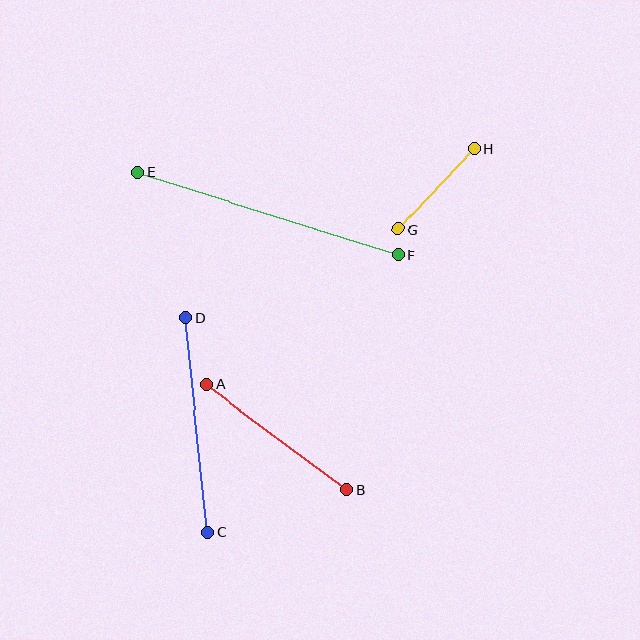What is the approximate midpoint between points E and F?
The midpoint is at approximately (268, 214) pixels.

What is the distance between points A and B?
The distance is approximately 176 pixels.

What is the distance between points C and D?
The distance is approximately 216 pixels.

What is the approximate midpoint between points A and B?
The midpoint is at approximately (277, 437) pixels.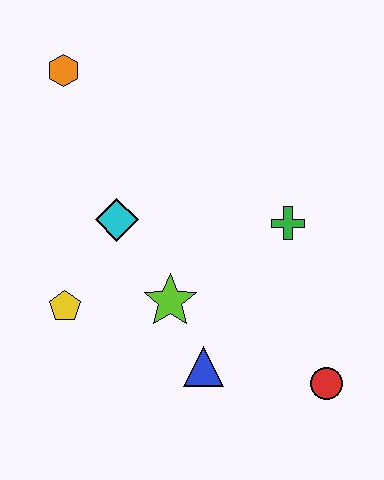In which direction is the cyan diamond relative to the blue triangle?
The cyan diamond is above the blue triangle.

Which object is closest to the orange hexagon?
The cyan diamond is closest to the orange hexagon.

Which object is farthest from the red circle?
The orange hexagon is farthest from the red circle.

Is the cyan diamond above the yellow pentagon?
Yes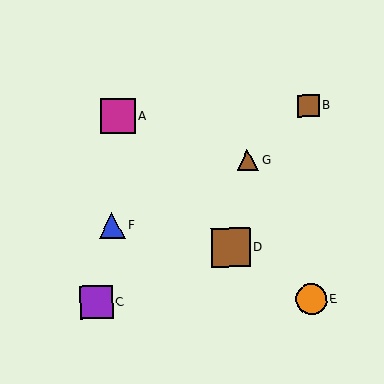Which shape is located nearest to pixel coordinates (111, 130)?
The magenta square (labeled A) at (118, 116) is nearest to that location.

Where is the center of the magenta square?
The center of the magenta square is at (118, 116).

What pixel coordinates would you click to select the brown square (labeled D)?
Click at (231, 247) to select the brown square D.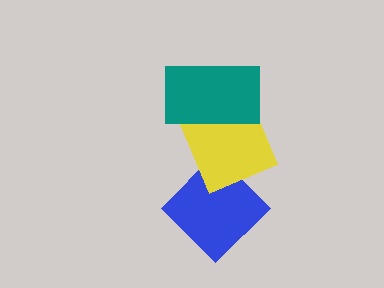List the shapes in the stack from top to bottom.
From top to bottom: the teal rectangle, the yellow diamond, the blue diamond.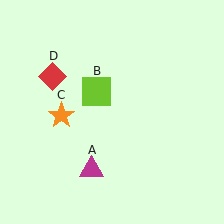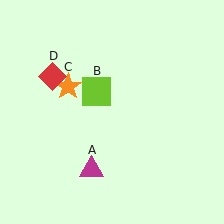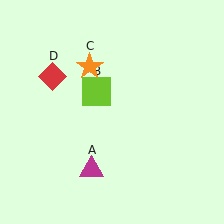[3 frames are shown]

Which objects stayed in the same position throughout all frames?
Magenta triangle (object A) and lime square (object B) and red diamond (object D) remained stationary.